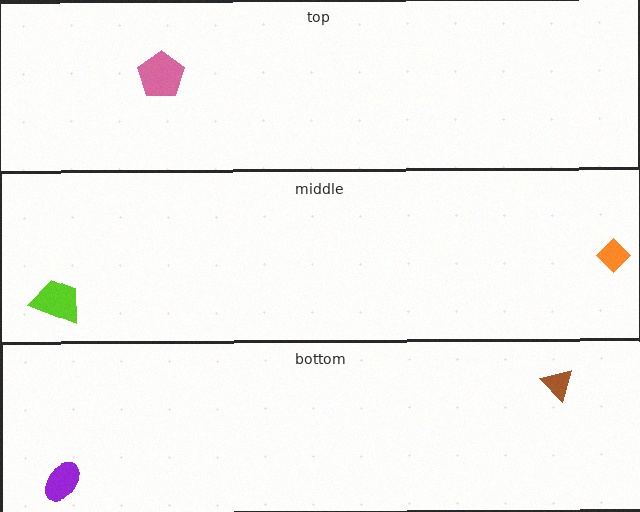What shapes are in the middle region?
The lime trapezoid, the orange diamond.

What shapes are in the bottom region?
The brown triangle, the purple ellipse.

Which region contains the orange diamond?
The middle region.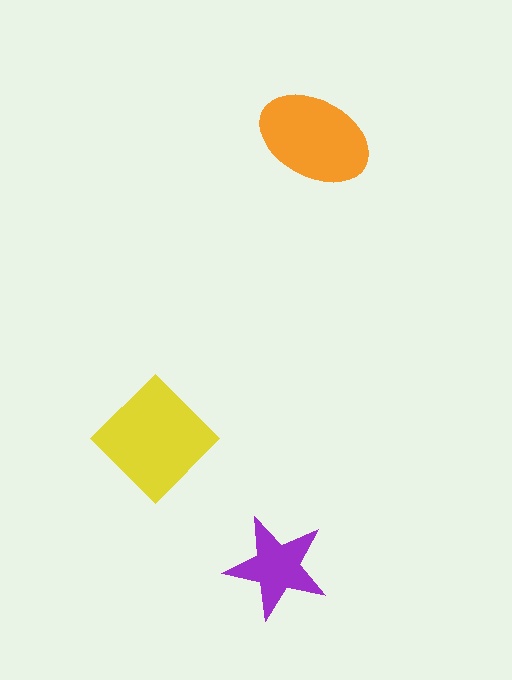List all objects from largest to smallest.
The yellow diamond, the orange ellipse, the purple star.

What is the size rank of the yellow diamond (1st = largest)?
1st.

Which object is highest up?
The orange ellipse is topmost.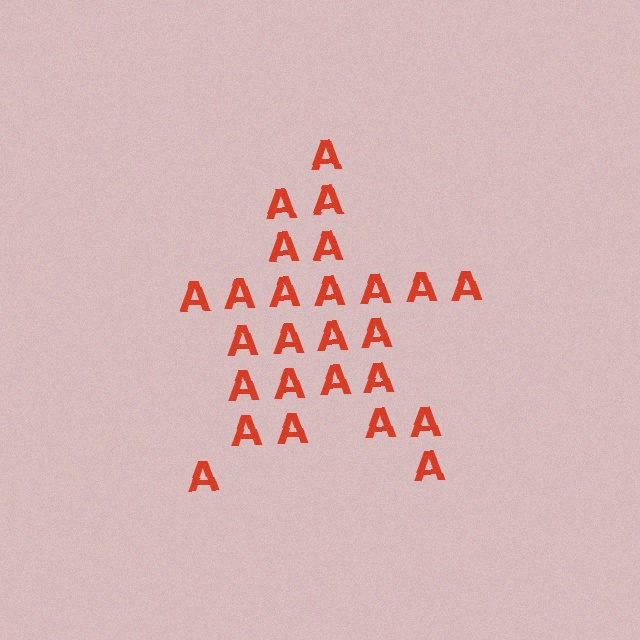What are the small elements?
The small elements are letter A's.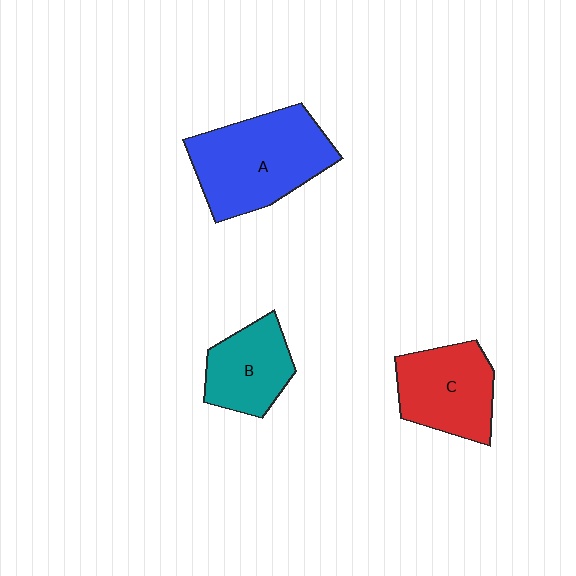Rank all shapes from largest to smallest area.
From largest to smallest: A (blue), C (red), B (teal).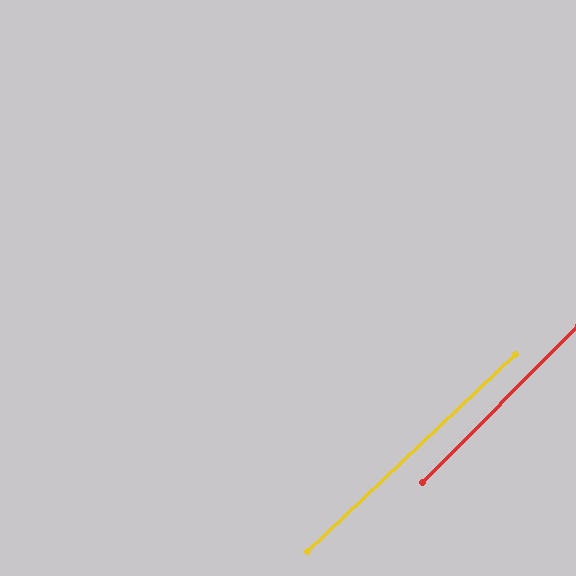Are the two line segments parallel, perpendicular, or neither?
Parallel — their directions differ by only 1.9°.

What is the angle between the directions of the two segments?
Approximately 2 degrees.